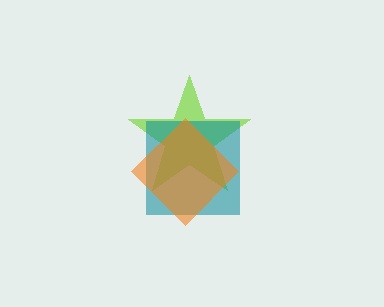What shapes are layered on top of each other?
The layered shapes are: a lime star, a teal square, an orange diamond.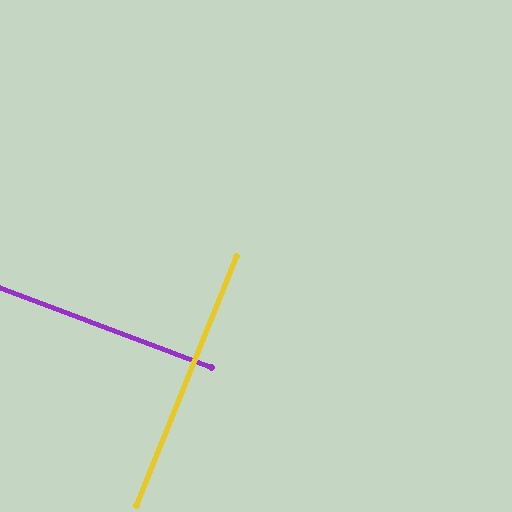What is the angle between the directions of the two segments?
Approximately 89 degrees.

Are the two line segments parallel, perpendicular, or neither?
Perpendicular — they meet at approximately 89°.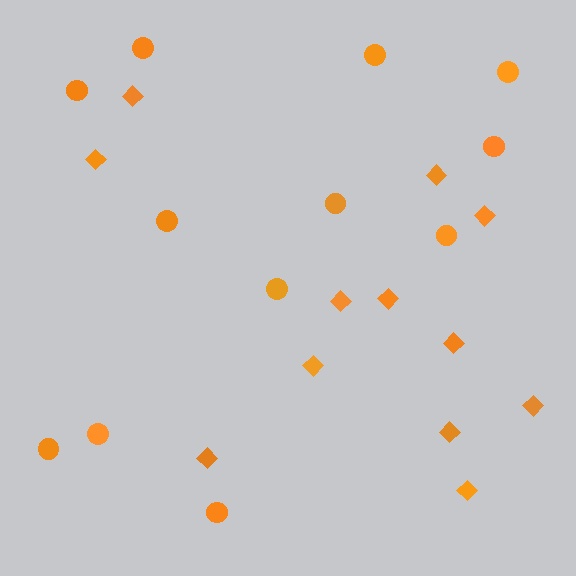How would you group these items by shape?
There are 2 groups: one group of diamonds (12) and one group of circles (12).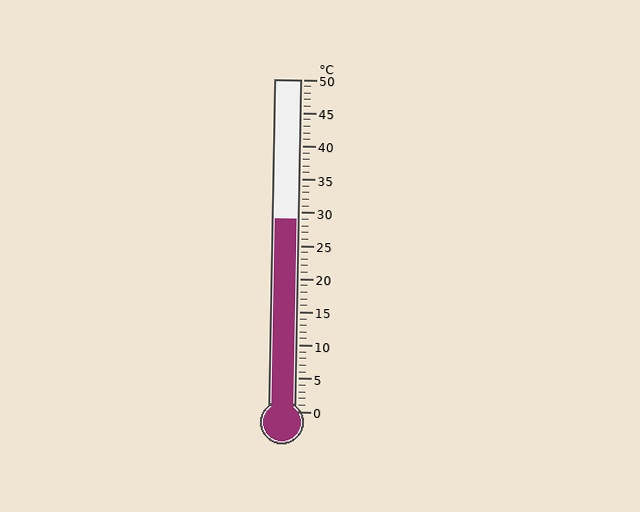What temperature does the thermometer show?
The thermometer shows approximately 29°C.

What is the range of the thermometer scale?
The thermometer scale ranges from 0°C to 50°C.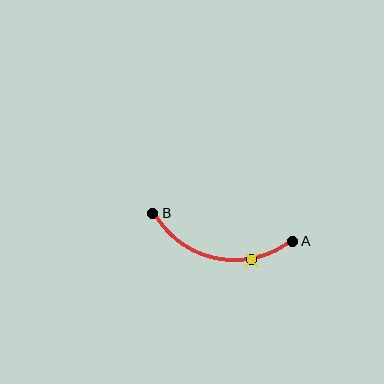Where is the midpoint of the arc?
The arc midpoint is the point on the curve farthest from the straight line joining A and B. It sits below that line.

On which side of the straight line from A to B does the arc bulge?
The arc bulges below the straight line connecting A and B.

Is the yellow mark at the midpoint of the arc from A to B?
No. The yellow mark lies on the arc but is closer to endpoint A. The arc midpoint would be at the point on the curve equidistant along the arc from both A and B.